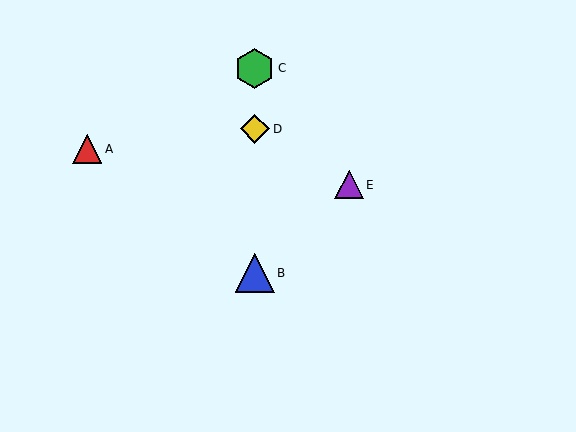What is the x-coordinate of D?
Object D is at x≈255.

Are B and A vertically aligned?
No, B is at x≈255 and A is at x≈87.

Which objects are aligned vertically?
Objects B, C, D are aligned vertically.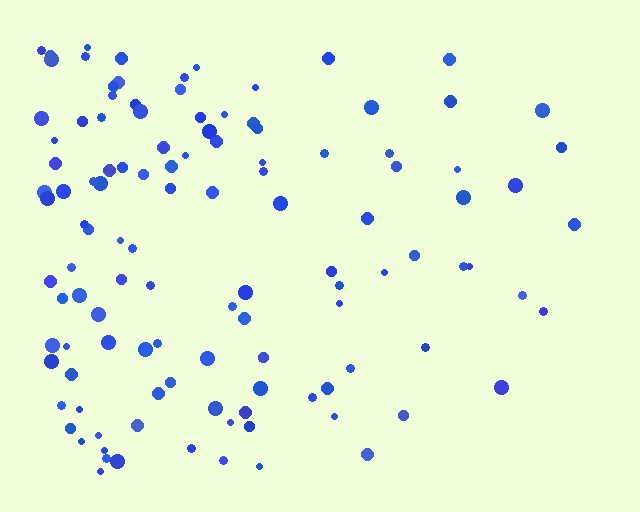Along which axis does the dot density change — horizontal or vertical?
Horizontal.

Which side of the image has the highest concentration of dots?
The left.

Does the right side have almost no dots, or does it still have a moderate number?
Still a moderate number, just noticeably fewer than the left.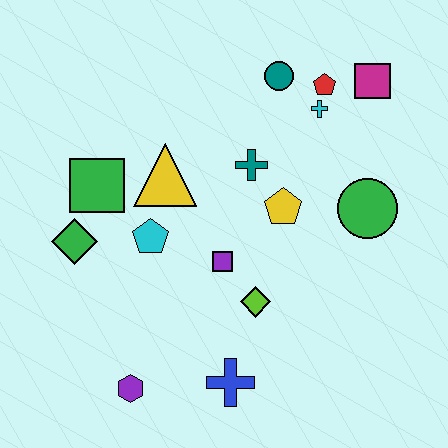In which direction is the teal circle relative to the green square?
The teal circle is to the right of the green square.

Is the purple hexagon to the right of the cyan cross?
No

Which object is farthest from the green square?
The magenta square is farthest from the green square.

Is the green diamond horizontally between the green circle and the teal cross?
No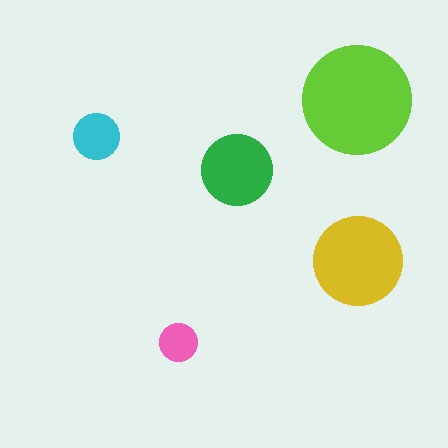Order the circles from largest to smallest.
the lime one, the yellow one, the green one, the cyan one, the pink one.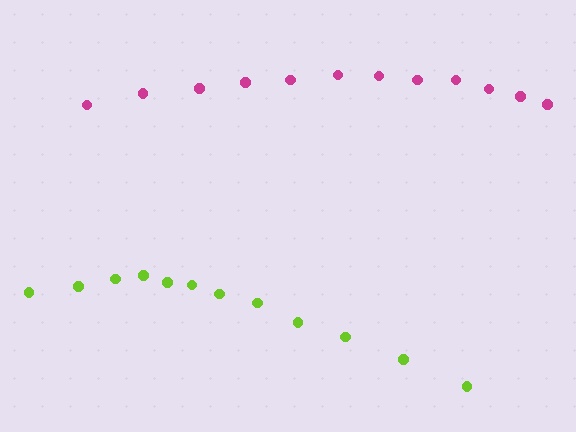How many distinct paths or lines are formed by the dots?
There are 2 distinct paths.